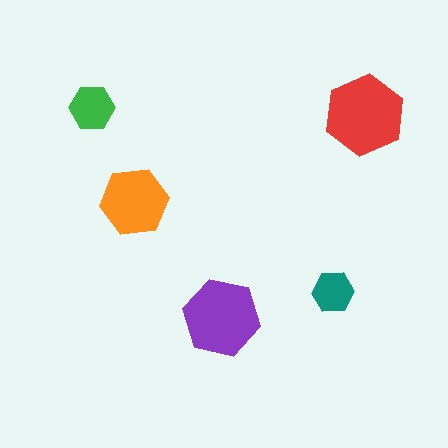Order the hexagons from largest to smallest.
the red one, the purple one, the orange one, the green one, the teal one.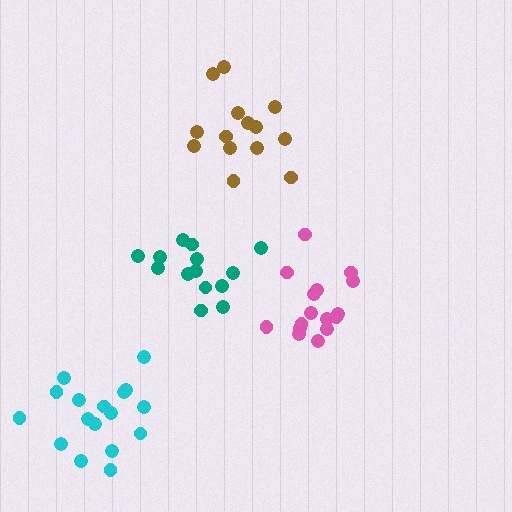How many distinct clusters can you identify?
There are 4 distinct clusters.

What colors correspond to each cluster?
The clusters are colored: pink, cyan, teal, brown.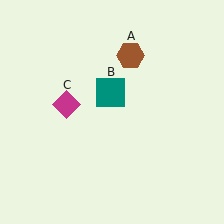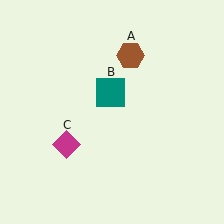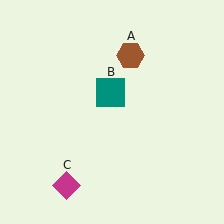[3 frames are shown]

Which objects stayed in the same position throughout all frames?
Brown hexagon (object A) and teal square (object B) remained stationary.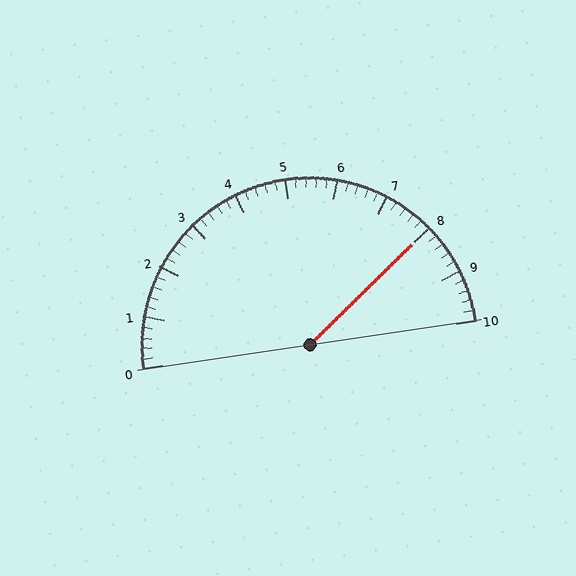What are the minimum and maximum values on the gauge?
The gauge ranges from 0 to 10.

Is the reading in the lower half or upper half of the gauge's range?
The reading is in the upper half of the range (0 to 10).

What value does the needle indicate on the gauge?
The needle indicates approximately 8.0.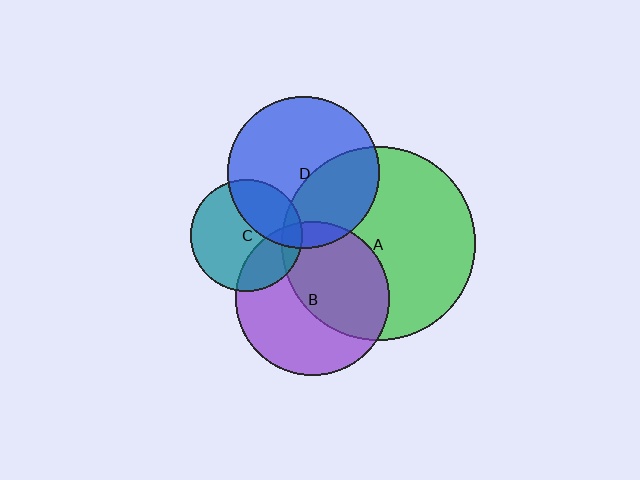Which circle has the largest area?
Circle A (green).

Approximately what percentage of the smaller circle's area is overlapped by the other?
Approximately 10%.